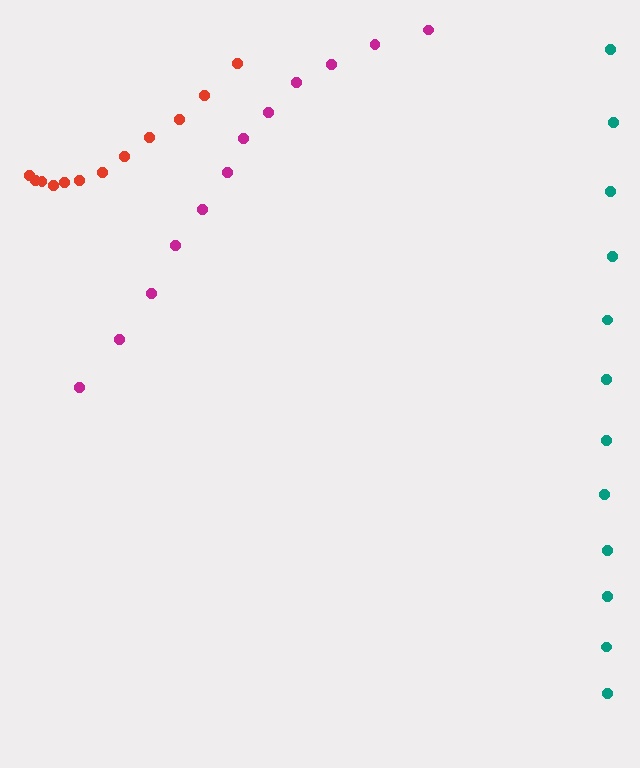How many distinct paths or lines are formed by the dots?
There are 3 distinct paths.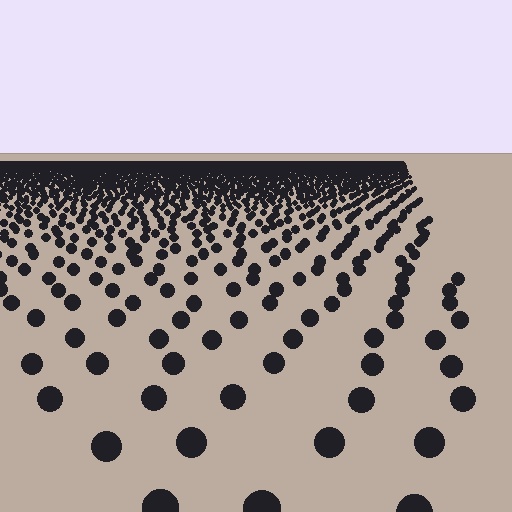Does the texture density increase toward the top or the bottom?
Density increases toward the top.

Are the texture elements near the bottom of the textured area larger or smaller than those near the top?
Larger. Near the bottom, elements are closer to the viewer and appear at a bigger on-screen size.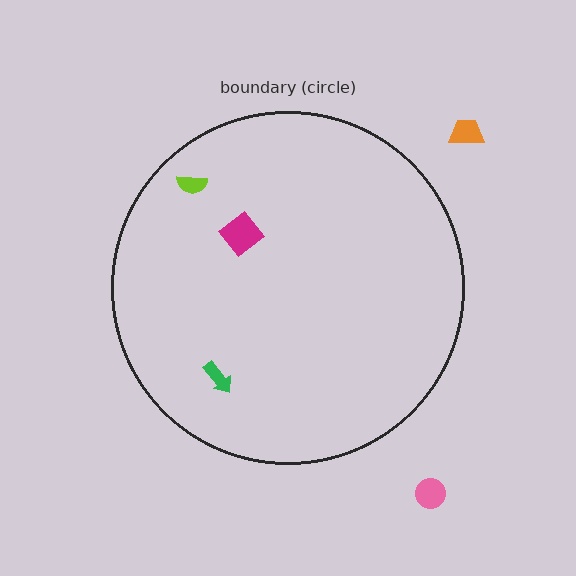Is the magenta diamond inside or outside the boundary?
Inside.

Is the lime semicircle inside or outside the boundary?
Inside.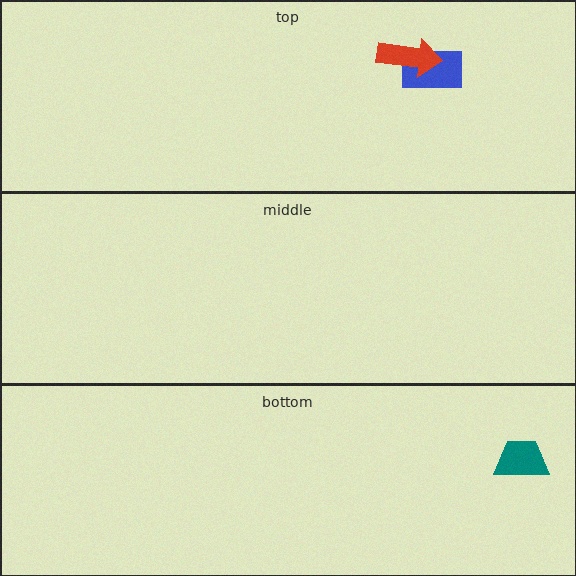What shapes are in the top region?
The blue rectangle, the red arrow.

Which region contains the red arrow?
The top region.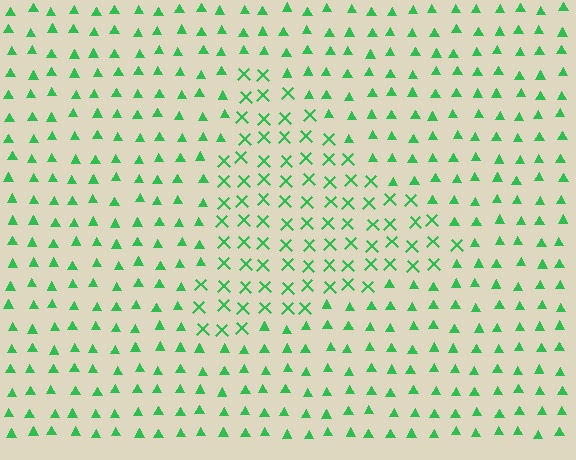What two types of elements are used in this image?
The image uses X marks inside the triangle region and triangles outside it.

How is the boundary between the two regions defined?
The boundary is defined by a change in element shape: X marks inside vs. triangles outside. All elements share the same color and spacing.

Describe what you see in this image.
The image is filled with small green elements arranged in a uniform grid. A triangle-shaped region contains X marks, while the surrounding area contains triangles. The boundary is defined purely by the change in element shape.